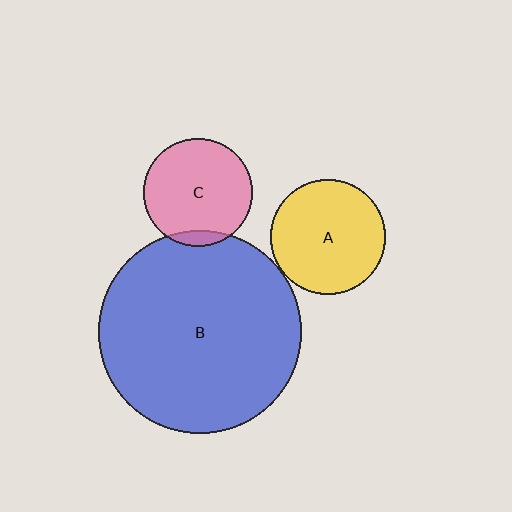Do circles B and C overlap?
Yes.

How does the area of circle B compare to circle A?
Approximately 3.1 times.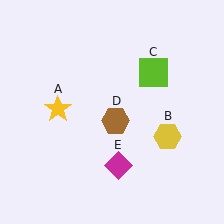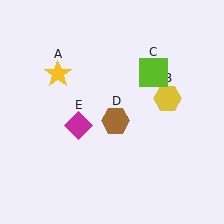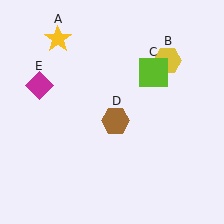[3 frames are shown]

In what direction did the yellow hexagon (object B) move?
The yellow hexagon (object B) moved up.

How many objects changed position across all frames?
3 objects changed position: yellow star (object A), yellow hexagon (object B), magenta diamond (object E).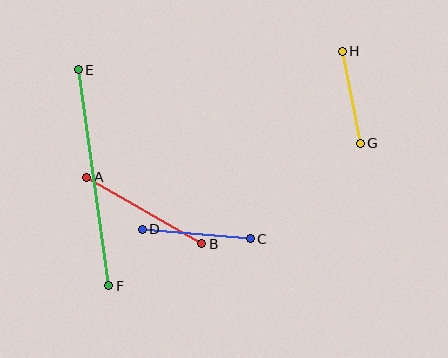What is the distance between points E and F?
The distance is approximately 218 pixels.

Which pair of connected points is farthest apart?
Points E and F are farthest apart.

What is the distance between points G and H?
The distance is approximately 94 pixels.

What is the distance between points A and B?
The distance is approximately 133 pixels.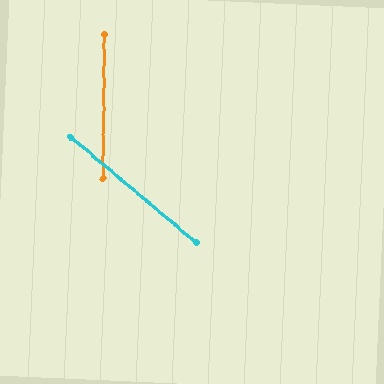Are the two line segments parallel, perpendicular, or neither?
Neither parallel nor perpendicular — they differ by about 51°.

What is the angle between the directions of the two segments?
Approximately 51 degrees.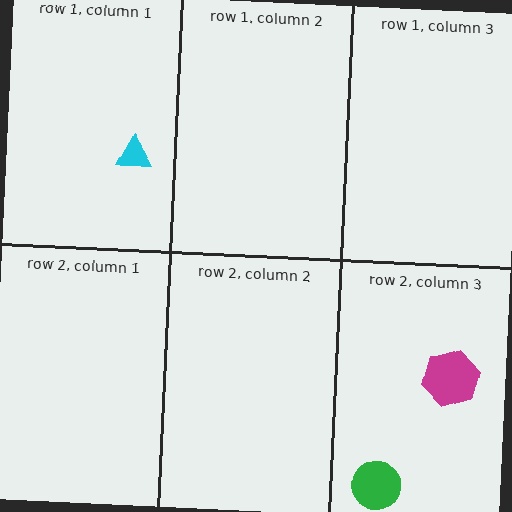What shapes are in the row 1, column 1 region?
The cyan triangle.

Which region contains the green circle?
The row 2, column 3 region.